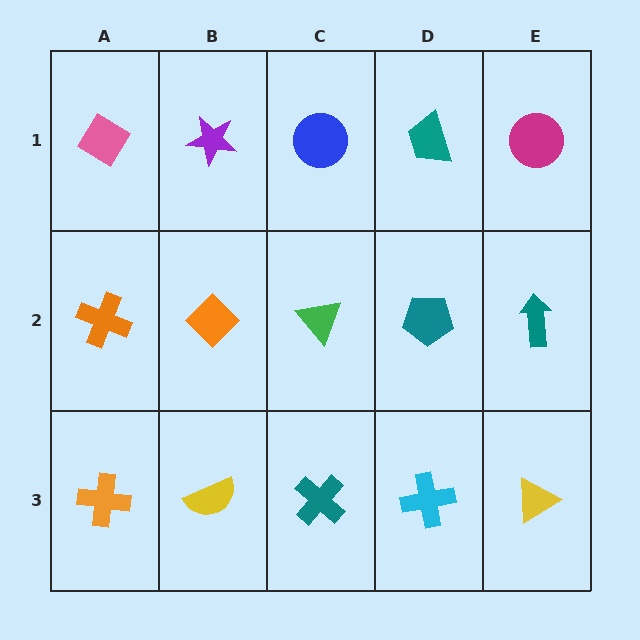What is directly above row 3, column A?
An orange cross.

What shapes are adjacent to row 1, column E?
A teal arrow (row 2, column E), a teal trapezoid (row 1, column D).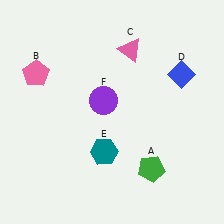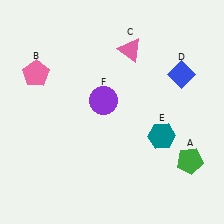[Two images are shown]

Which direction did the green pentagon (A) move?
The green pentagon (A) moved right.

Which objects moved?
The objects that moved are: the green pentagon (A), the teal hexagon (E).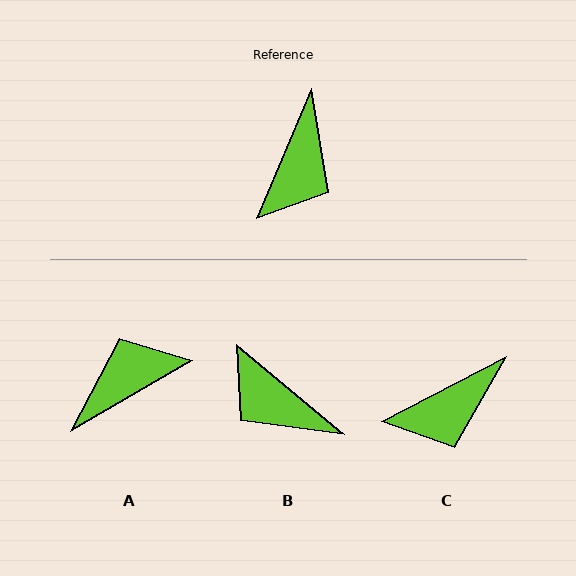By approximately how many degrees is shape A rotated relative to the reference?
Approximately 143 degrees counter-clockwise.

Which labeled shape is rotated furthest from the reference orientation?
A, about 143 degrees away.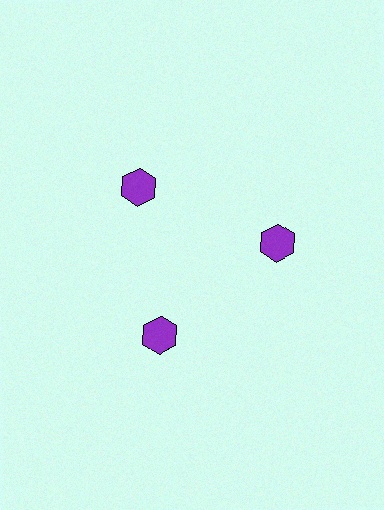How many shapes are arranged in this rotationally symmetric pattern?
There are 3 shapes, arranged in 3 groups of 1.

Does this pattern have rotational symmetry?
Yes, this pattern has 3-fold rotational symmetry. It looks the same after rotating 120 degrees around the center.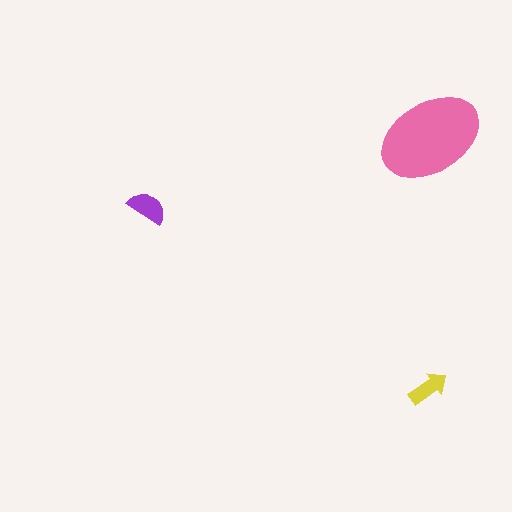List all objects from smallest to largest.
The yellow arrow, the purple semicircle, the pink ellipse.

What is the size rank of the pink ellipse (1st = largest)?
1st.